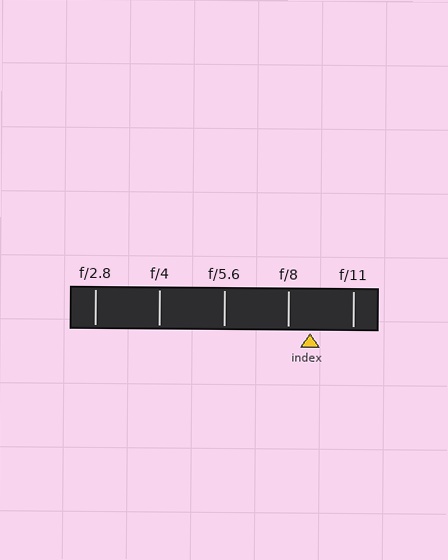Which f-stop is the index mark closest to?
The index mark is closest to f/8.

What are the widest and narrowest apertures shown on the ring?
The widest aperture shown is f/2.8 and the narrowest is f/11.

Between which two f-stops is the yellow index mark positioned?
The index mark is between f/8 and f/11.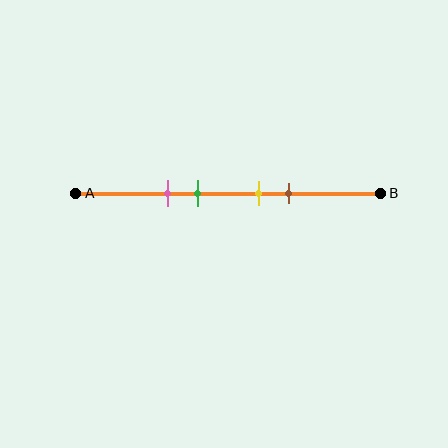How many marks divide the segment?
There are 4 marks dividing the segment.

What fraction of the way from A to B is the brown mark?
The brown mark is approximately 70% (0.7) of the way from A to B.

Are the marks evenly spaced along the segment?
No, the marks are not evenly spaced.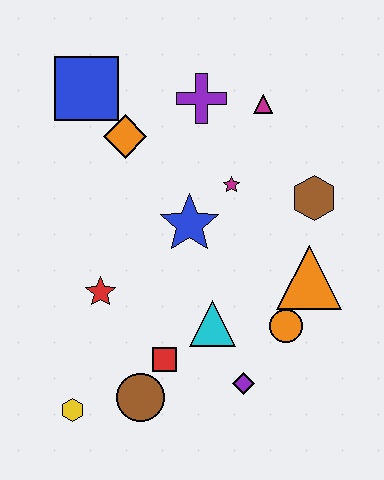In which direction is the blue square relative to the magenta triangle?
The blue square is to the left of the magenta triangle.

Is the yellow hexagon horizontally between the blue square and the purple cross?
No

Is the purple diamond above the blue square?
No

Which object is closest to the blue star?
The magenta star is closest to the blue star.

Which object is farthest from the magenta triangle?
The yellow hexagon is farthest from the magenta triangle.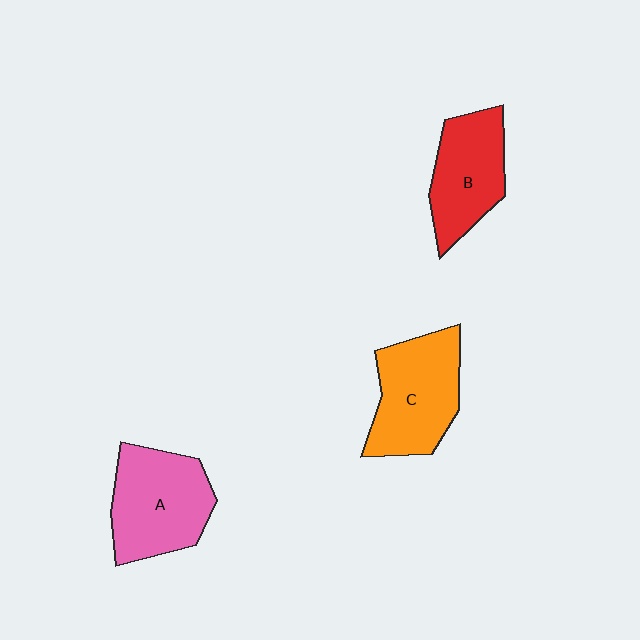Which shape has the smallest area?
Shape B (red).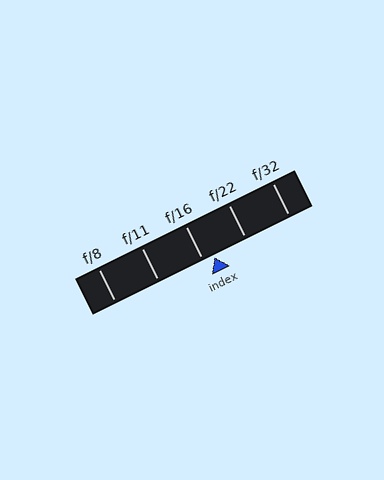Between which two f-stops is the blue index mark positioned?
The index mark is between f/16 and f/22.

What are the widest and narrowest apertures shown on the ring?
The widest aperture shown is f/8 and the narrowest is f/32.